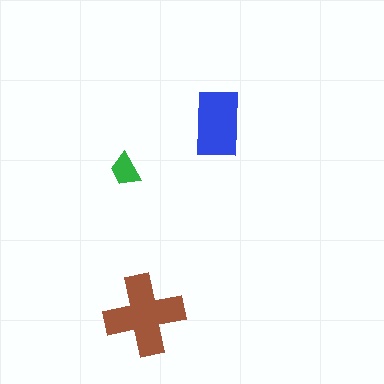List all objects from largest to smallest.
The brown cross, the blue rectangle, the green trapezoid.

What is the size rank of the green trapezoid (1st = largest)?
3rd.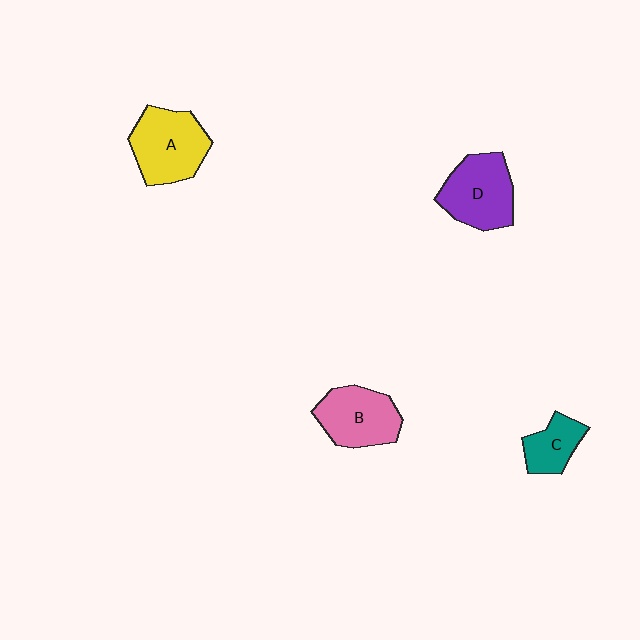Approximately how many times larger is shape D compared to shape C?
Approximately 1.8 times.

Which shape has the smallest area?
Shape C (teal).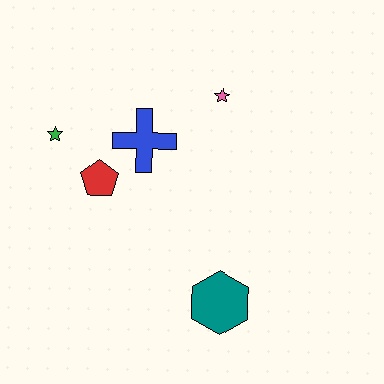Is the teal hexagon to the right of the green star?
Yes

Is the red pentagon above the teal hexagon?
Yes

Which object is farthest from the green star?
The teal hexagon is farthest from the green star.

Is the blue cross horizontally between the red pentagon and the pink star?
Yes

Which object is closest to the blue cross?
The red pentagon is closest to the blue cross.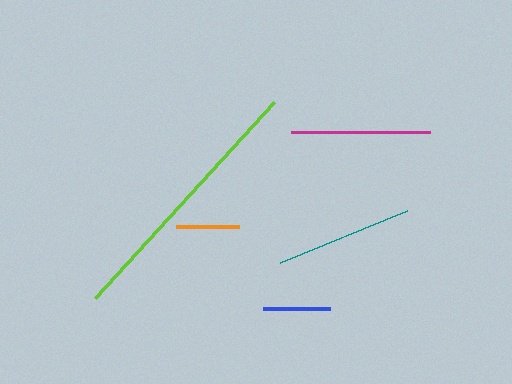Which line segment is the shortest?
The orange line is the shortest at approximately 63 pixels.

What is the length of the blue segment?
The blue segment is approximately 67 pixels long.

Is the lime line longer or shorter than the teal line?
The lime line is longer than the teal line.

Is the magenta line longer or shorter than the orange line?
The magenta line is longer than the orange line.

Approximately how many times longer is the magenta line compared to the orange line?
The magenta line is approximately 2.2 times the length of the orange line.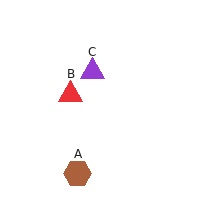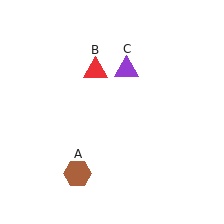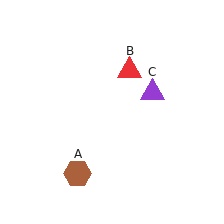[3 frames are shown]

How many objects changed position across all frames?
2 objects changed position: red triangle (object B), purple triangle (object C).